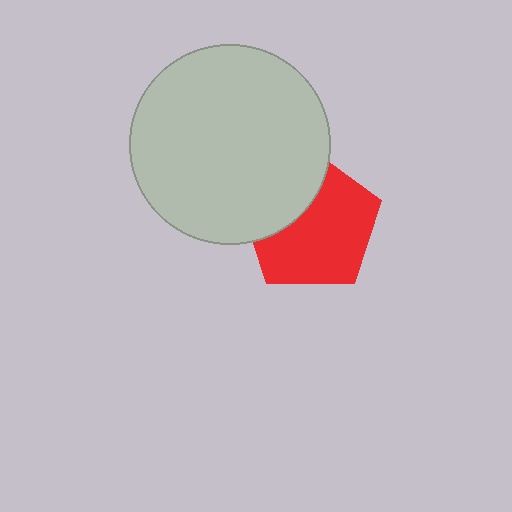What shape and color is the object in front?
The object in front is a light gray circle.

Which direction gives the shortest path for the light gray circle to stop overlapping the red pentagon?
Moving toward the upper-left gives the shortest separation.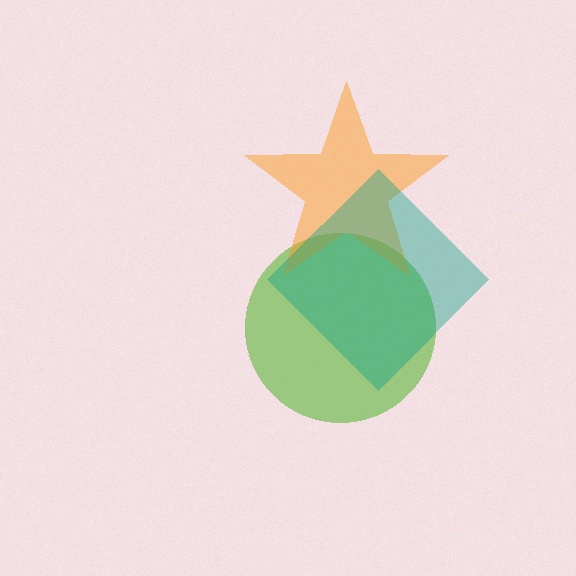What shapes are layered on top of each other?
The layered shapes are: a lime circle, an orange star, a teal diamond.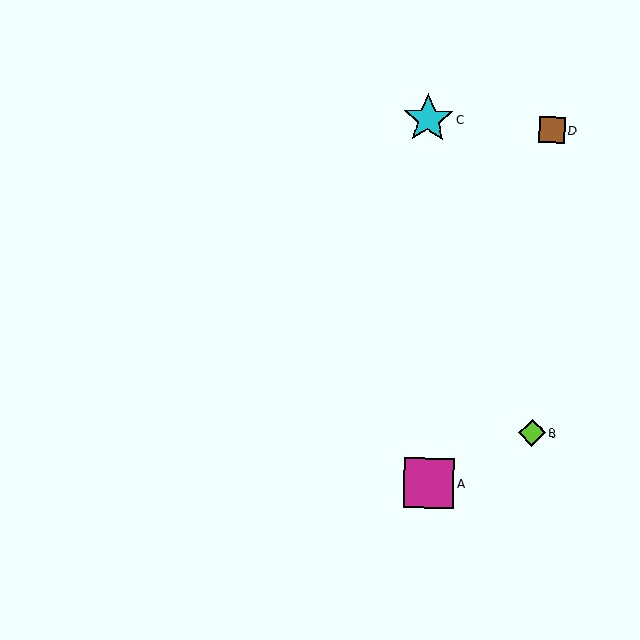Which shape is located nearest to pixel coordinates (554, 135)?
The brown square (labeled D) at (552, 130) is nearest to that location.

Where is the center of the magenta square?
The center of the magenta square is at (429, 483).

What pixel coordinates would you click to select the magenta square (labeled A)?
Click at (429, 483) to select the magenta square A.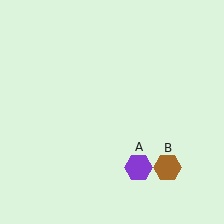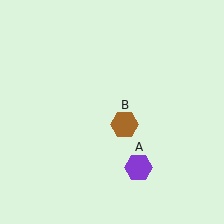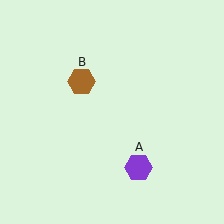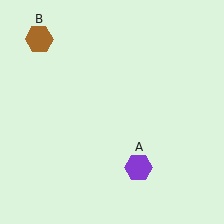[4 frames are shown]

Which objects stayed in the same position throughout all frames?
Purple hexagon (object A) remained stationary.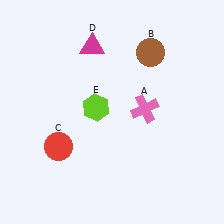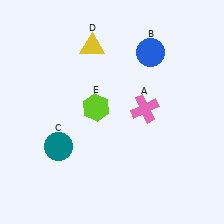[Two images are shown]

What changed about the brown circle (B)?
In Image 1, B is brown. In Image 2, it changed to blue.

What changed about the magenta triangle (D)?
In Image 1, D is magenta. In Image 2, it changed to yellow.